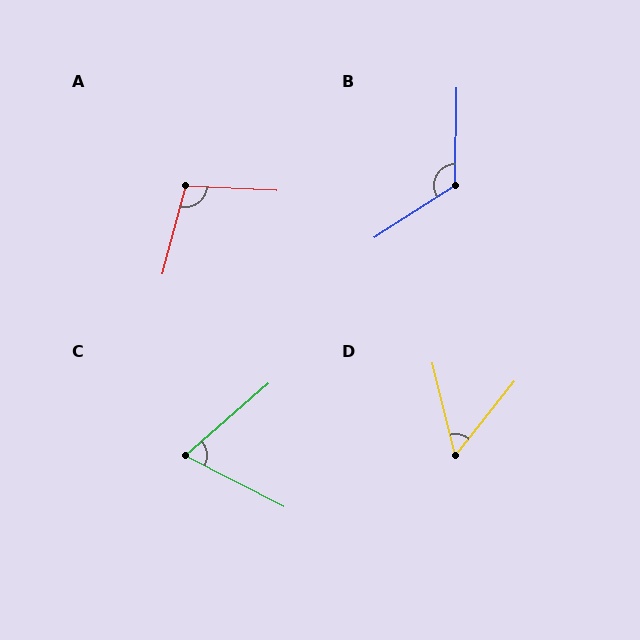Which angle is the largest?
B, at approximately 124 degrees.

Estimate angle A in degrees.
Approximately 102 degrees.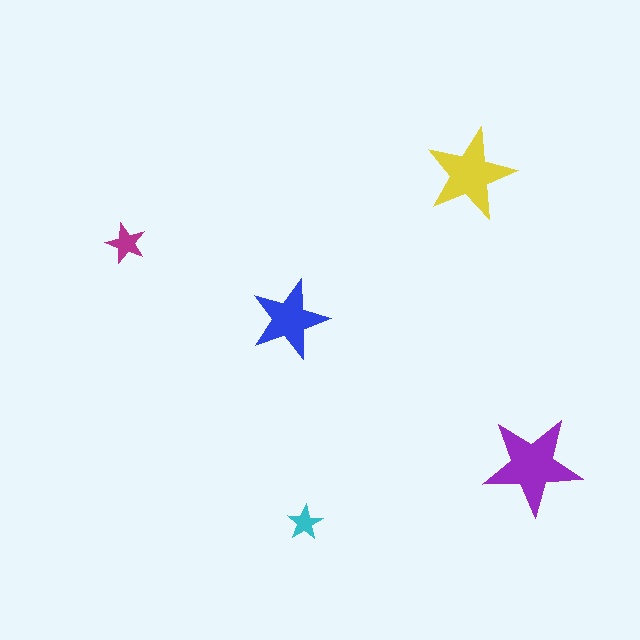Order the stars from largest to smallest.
the purple one, the yellow one, the blue one, the magenta one, the cyan one.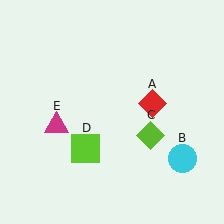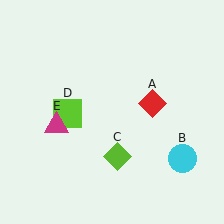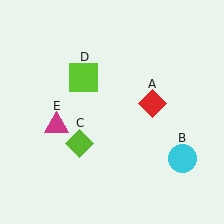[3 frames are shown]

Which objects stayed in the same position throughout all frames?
Red diamond (object A) and cyan circle (object B) and magenta triangle (object E) remained stationary.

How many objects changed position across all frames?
2 objects changed position: lime diamond (object C), lime square (object D).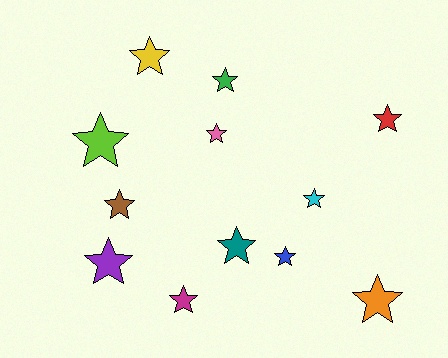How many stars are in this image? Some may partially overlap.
There are 12 stars.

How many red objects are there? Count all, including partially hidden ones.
There is 1 red object.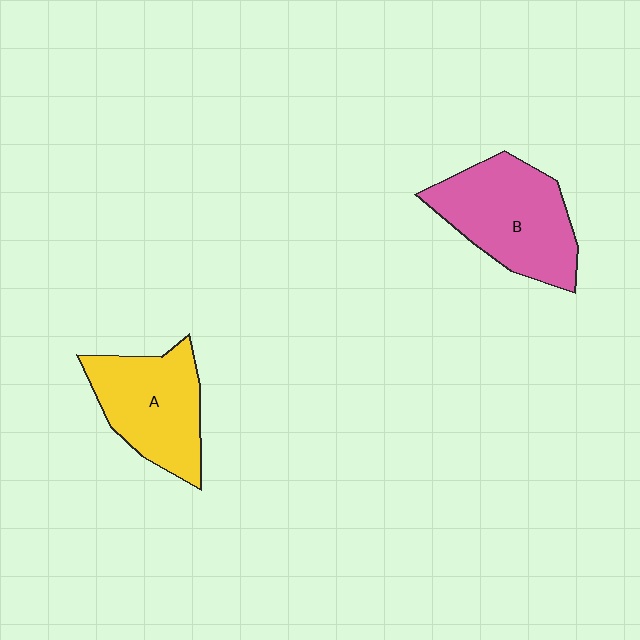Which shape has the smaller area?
Shape A (yellow).